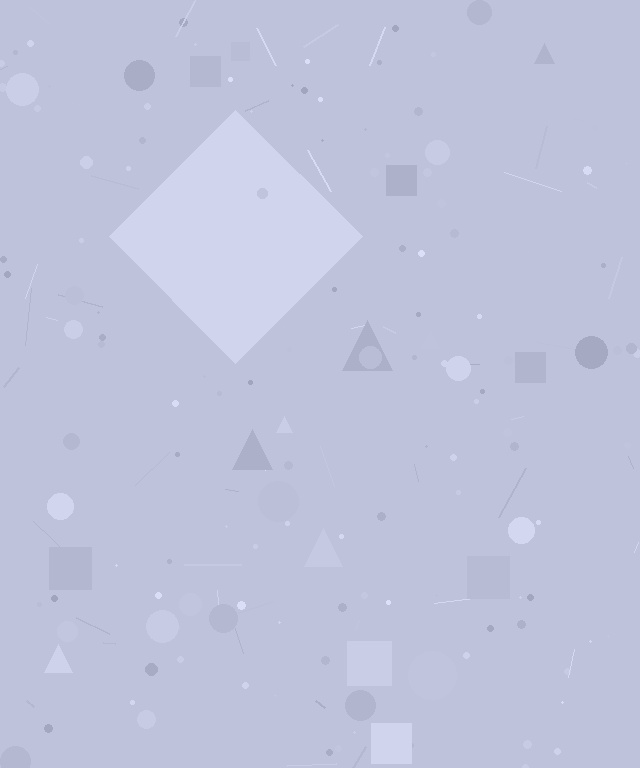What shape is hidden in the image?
A diamond is hidden in the image.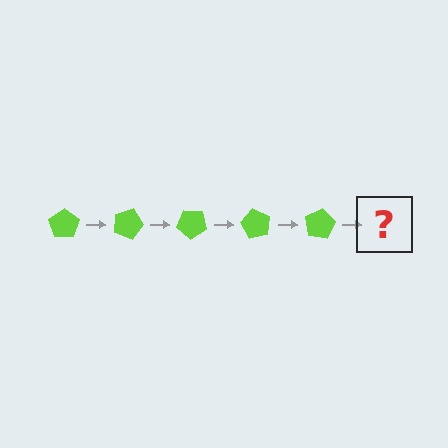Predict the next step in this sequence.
The next step is a lime pentagon rotated 100 degrees.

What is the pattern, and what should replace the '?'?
The pattern is that the pentagon rotates 20 degrees each step. The '?' should be a lime pentagon rotated 100 degrees.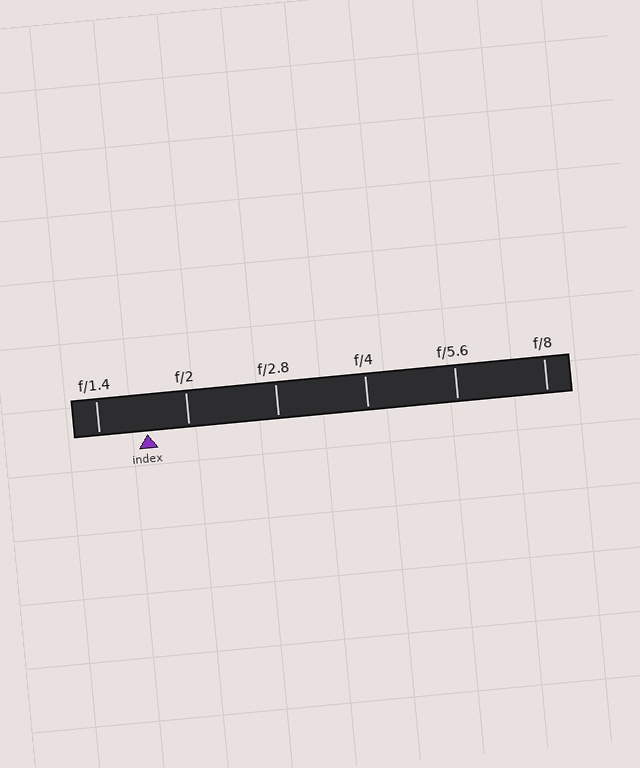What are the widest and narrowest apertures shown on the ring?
The widest aperture shown is f/1.4 and the narrowest is f/8.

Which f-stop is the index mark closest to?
The index mark is closest to f/2.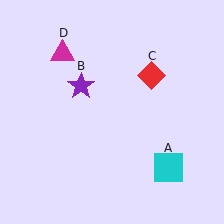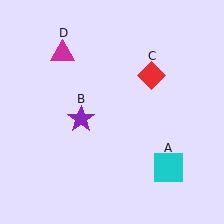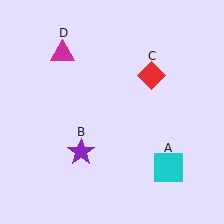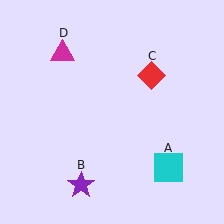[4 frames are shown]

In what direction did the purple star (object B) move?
The purple star (object B) moved down.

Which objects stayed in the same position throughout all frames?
Cyan square (object A) and red diamond (object C) and magenta triangle (object D) remained stationary.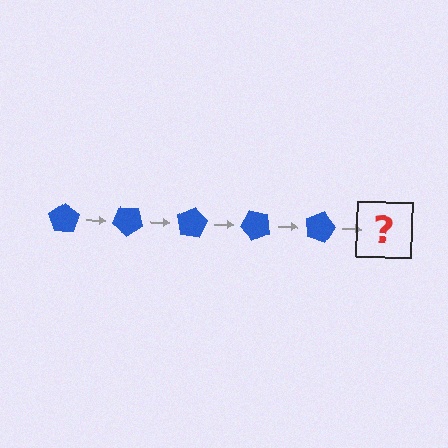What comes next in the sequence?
The next element should be a blue pentagon rotated 200 degrees.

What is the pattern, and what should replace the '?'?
The pattern is that the pentagon rotates 40 degrees each step. The '?' should be a blue pentagon rotated 200 degrees.